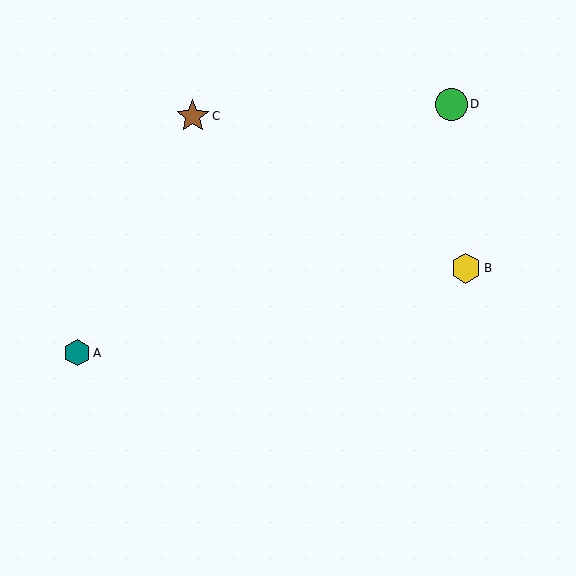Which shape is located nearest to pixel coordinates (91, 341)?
The teal hexagon (labeled A) at (77, 353) is nearest to that location.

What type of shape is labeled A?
Shape A is a teal hexagon.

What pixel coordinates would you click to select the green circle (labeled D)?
Click at (452, 104) to select the green circle D.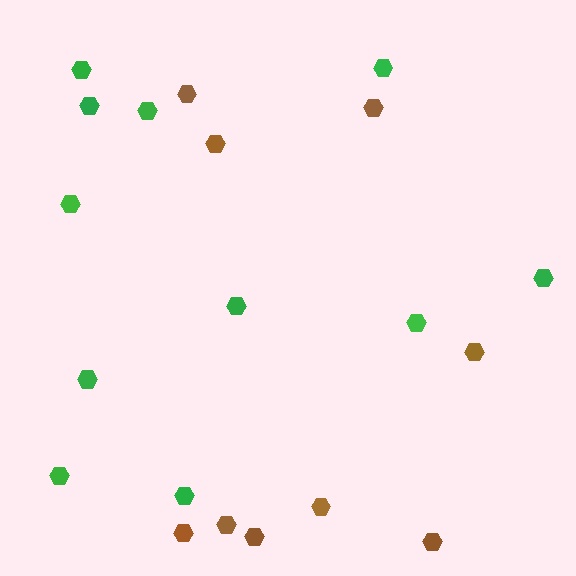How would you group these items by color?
There are 2 groups: one group of brown hexagons (9) and one group of green hexagons (11).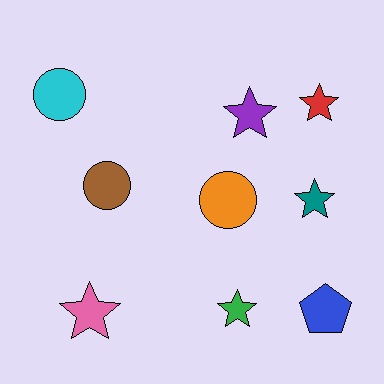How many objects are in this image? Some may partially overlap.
There are 9 objects.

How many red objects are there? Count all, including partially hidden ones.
There is 1 red object.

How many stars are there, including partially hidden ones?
There are 5 stars.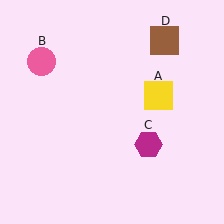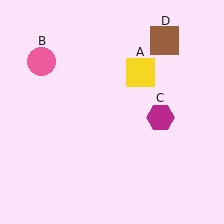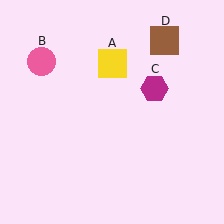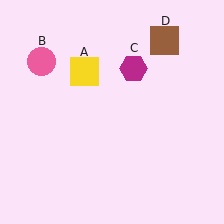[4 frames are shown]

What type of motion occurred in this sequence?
The yellow square (object A), magenta hexagon (object C) rotated counterclockwise around the center of the scene.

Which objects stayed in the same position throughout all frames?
Pink circle (object B) and brown square (object D) remained stationary.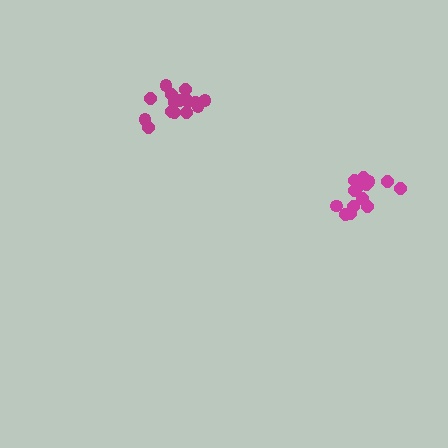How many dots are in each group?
Group 1: 16 dots, Group 2: 16 dots (32 total).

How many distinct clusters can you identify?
There are 2 distinct clusters.